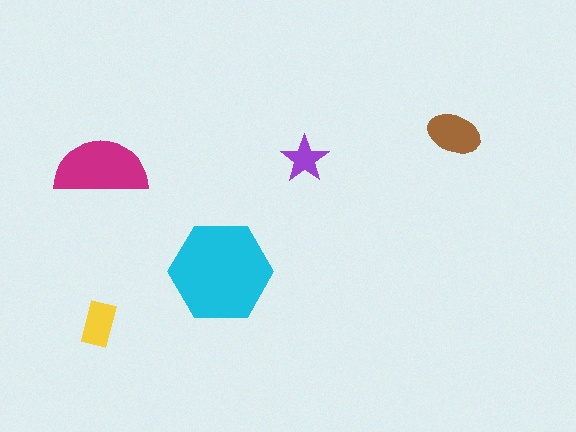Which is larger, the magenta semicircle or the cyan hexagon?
The cyan hexagon.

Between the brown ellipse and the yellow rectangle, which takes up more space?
The brown ellipse.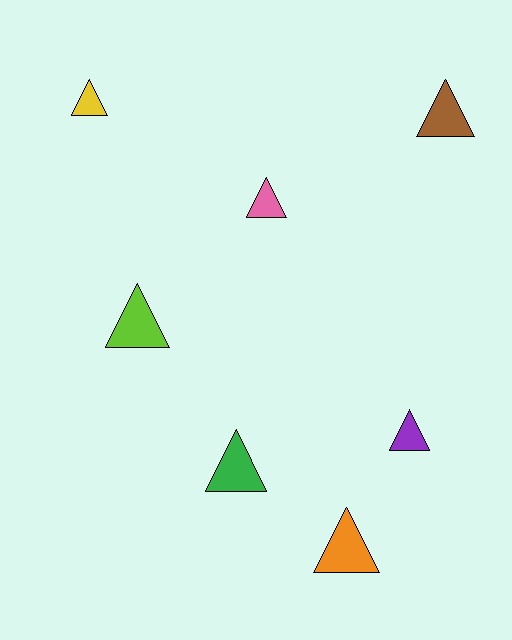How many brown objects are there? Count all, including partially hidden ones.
There is 1 brown object.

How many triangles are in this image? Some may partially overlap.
There are 7 triangles.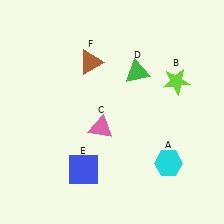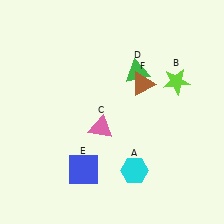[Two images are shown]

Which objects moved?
The objects that moved are: the cyan hexagon (A), the brown triangle (F).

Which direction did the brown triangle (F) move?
The brown triangle (F) moved right.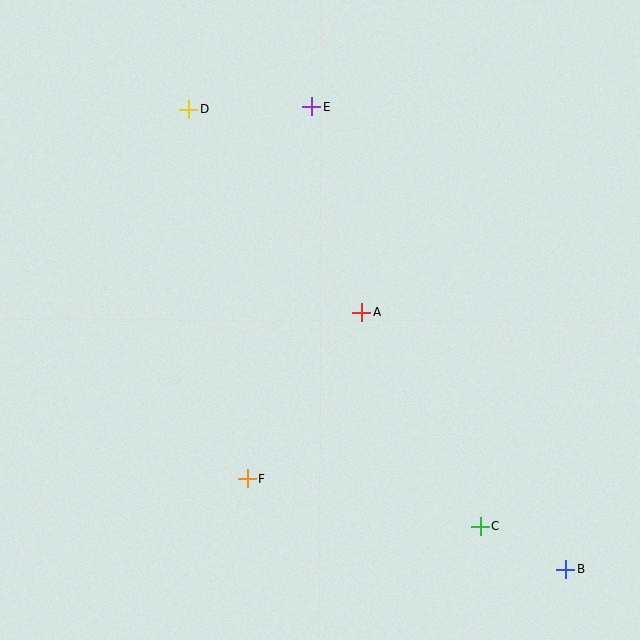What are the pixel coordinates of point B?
Point B is at (566, 569).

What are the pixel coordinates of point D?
Point D is at (188, 109).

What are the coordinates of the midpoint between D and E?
The midpoint between D and E is at (250, 108).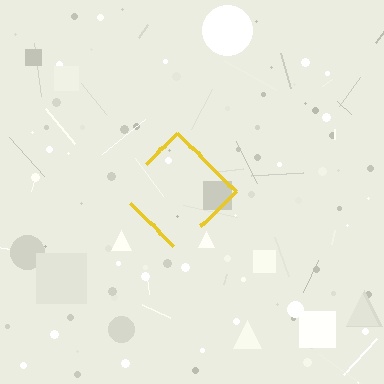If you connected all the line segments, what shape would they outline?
They would outline a diamond.